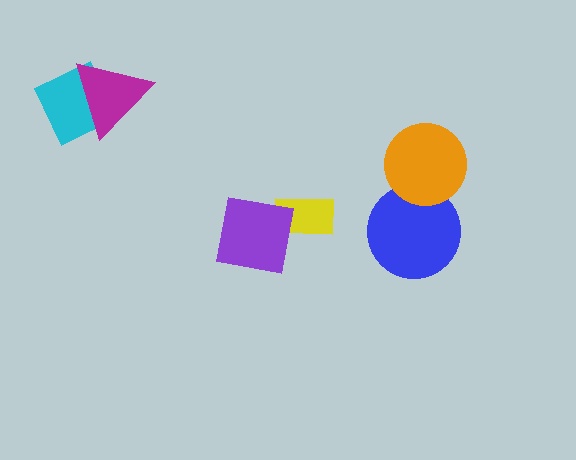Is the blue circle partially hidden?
Yes, it is partially covered by another shape.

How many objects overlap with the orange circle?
1 object overlaps with the orange circle.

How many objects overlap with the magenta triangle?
1 object overlaps with the magenta triangle.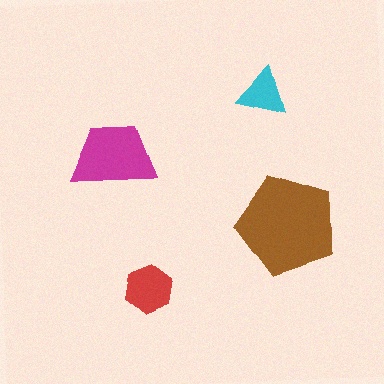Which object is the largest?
The brown pentagon.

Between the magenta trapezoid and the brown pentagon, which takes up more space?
The brown pentagon.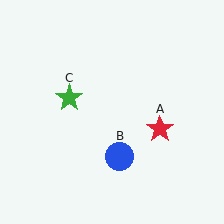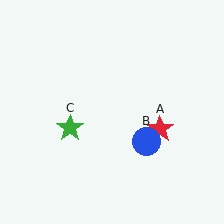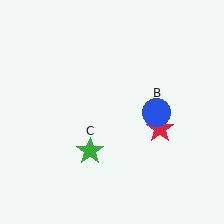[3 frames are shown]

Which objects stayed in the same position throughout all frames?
Red star (object A) remained stationary.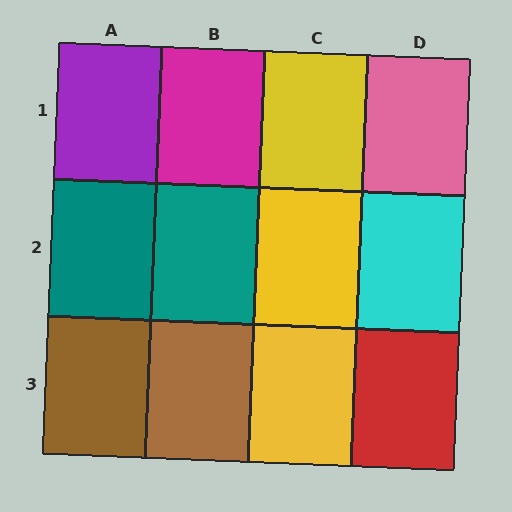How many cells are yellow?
3 cells are yellow.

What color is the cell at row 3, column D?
Red.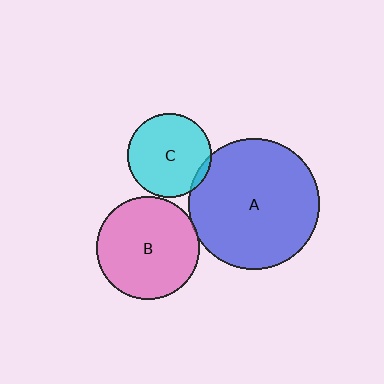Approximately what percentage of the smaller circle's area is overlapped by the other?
Approximately 5%.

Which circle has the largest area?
Circle A (blue).